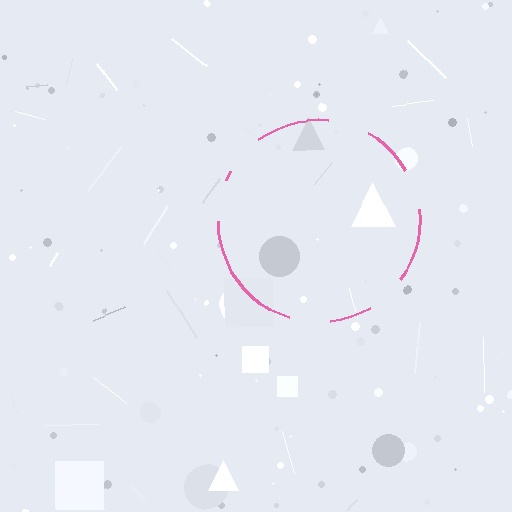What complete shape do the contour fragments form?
The contour fragments form a circle.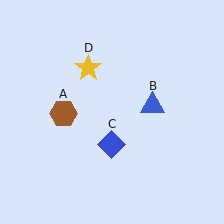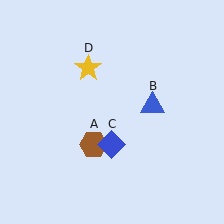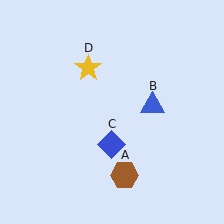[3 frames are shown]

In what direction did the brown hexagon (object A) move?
The brown hexagon (object A) moved down and to the right.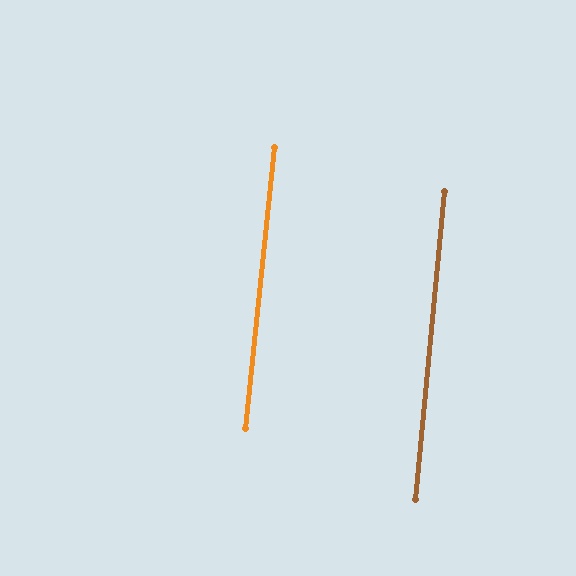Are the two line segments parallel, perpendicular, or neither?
Parallel — their directions differ by only 0.6°.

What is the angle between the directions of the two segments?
Approximately 1 degree.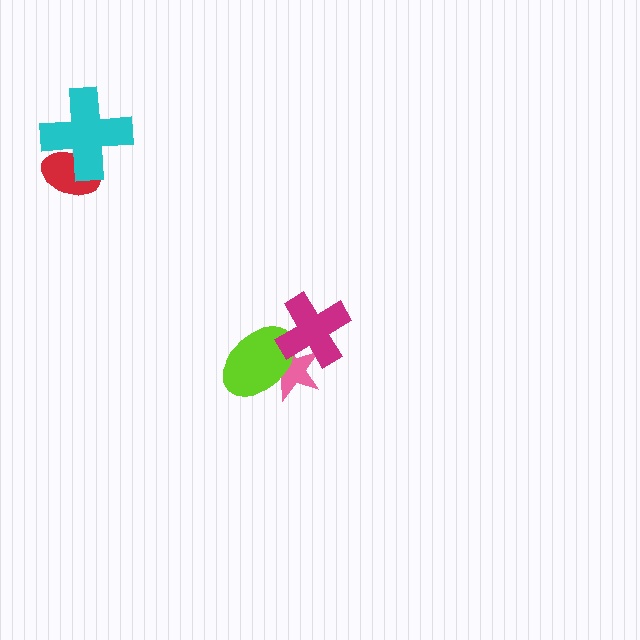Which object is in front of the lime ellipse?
The magenta cross is in front of the lime ellipse.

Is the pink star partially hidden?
Yes, it is partially covered by another shape.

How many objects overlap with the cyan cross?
1 object overlaps with the cyan cross.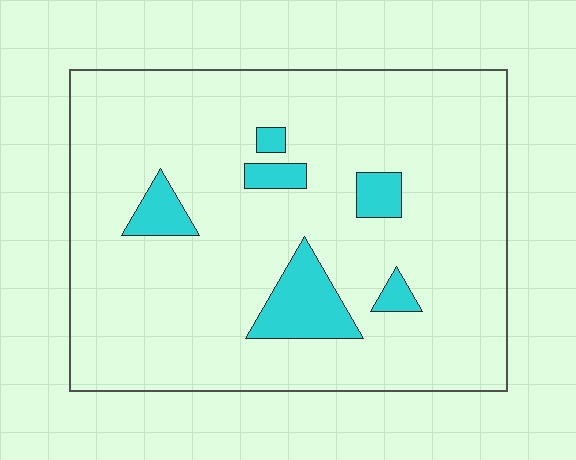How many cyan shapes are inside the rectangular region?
6.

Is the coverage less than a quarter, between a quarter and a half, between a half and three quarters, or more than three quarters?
Less than a quarter.